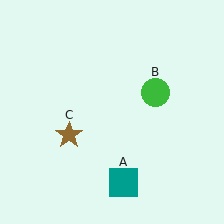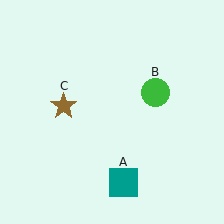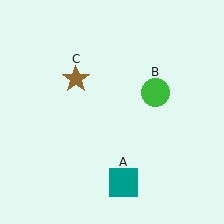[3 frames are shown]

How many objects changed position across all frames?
1 object changed position: brown star (object C).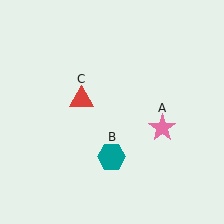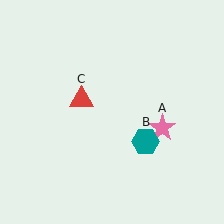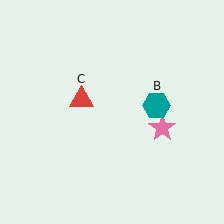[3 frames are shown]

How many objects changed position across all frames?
1 object changed position: teal hexagon (object B).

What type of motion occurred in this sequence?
The teal hexagon (object B) rotated counterclockwise around the center of the scene.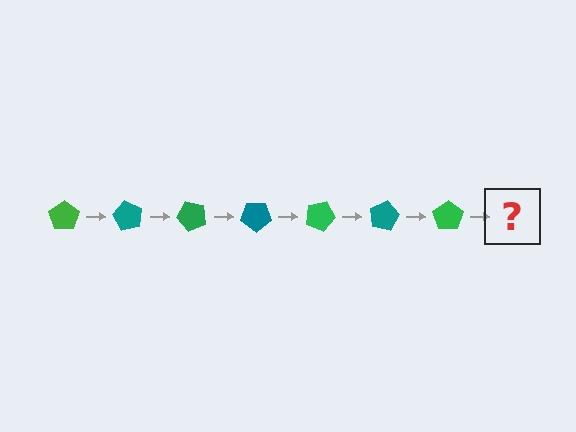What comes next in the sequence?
The next element should be a teal pentagon, rotated 420 degrees from the start.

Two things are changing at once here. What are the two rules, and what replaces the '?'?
The two rules are that it rotates 60 degrees each step and the color cycles through green and teal. The '?' should be a teal pentagon, rotated 420 degrees from the start.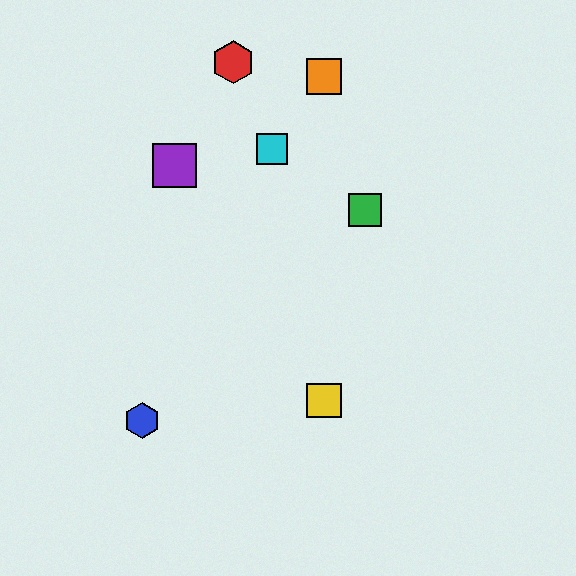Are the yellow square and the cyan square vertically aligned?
No, the yellow square is at x≈324 and the cyan square is at x≈272.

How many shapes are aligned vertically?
2 shapes (the yellow square, the orange square) are aligned vertically.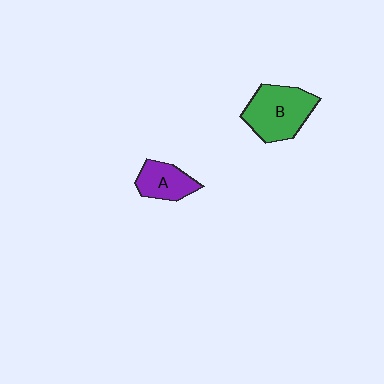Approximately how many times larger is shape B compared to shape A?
Approximately 1.7 times.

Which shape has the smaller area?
Shape A (purple).